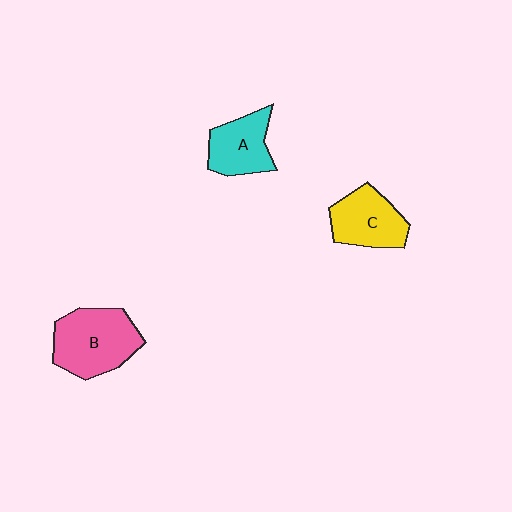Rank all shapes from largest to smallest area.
From largest to smallest: B (pink), C (yellow), A (cyan).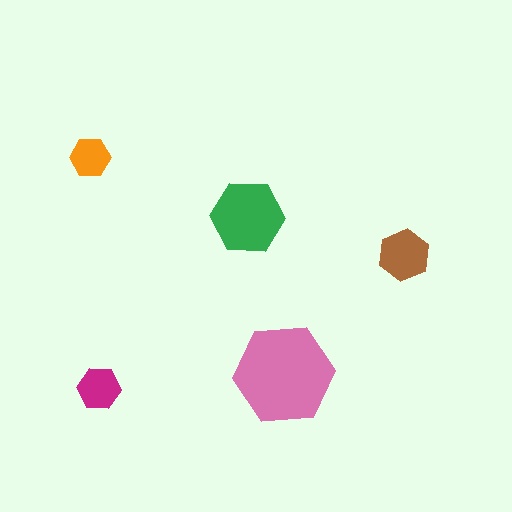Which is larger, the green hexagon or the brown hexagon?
The green one.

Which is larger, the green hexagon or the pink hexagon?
The pink one.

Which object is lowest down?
The magenta hexagon is bottommost.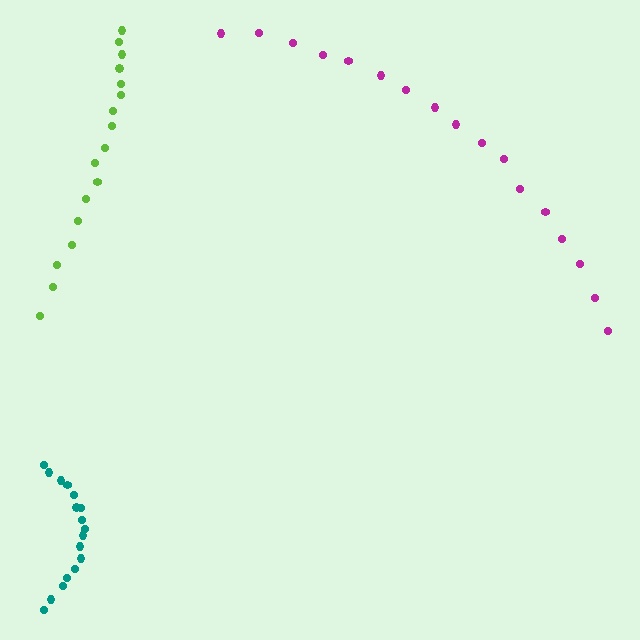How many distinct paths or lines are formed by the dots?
There are 3 distinct paths.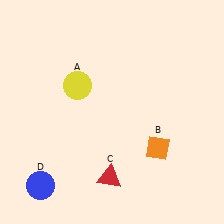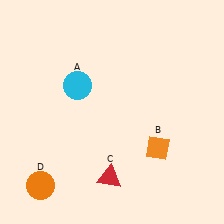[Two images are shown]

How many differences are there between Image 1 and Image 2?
There are 2 differences between the two images.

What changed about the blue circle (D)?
In Image 1, D is blue. In Image 2, it changed to orange.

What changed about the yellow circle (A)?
In Image 1, A is yellow. In Image 2, it changed to cyan.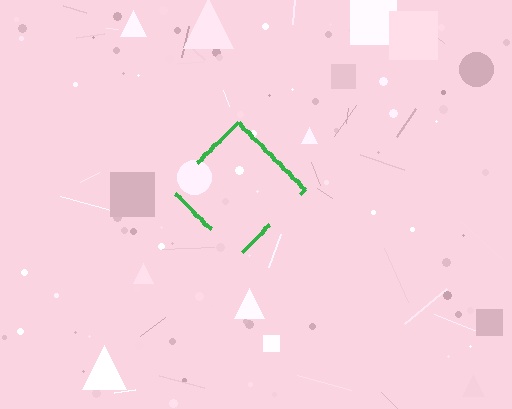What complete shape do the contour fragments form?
The contour fragments form a diamond.